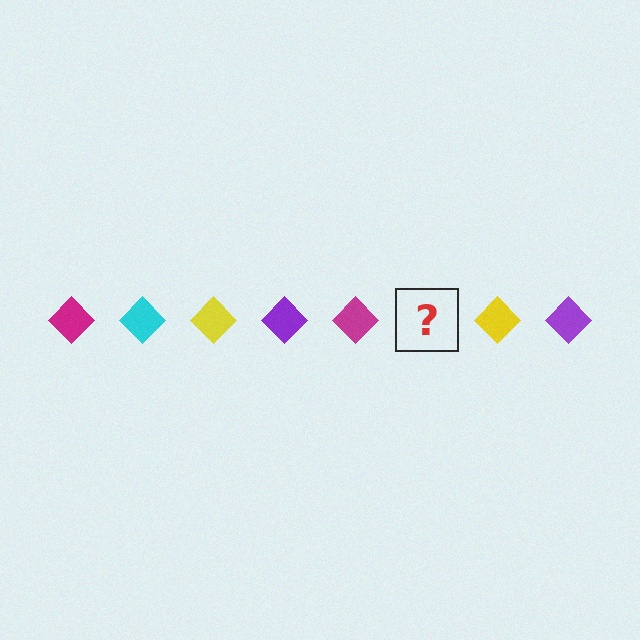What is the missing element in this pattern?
The missing element is a cyan diamond.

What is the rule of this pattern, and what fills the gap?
The rule is that the pattern cycles through magenta, cyan, yellow, purple diamonds. The gap should be filled with a cyan diamond.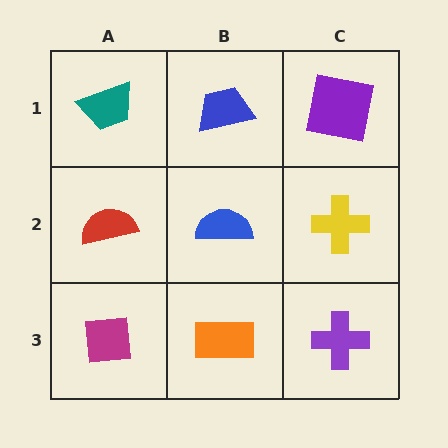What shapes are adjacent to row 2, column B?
A blue trapezoid (row 1, column B), an orange rectangle (row 3, column B), a red semicircle (row 2, column A), a yellow cross (row 2, column C).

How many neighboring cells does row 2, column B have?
4.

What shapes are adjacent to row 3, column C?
A yellow cross (row 2, column C), an orange rectangle (row 3, column B).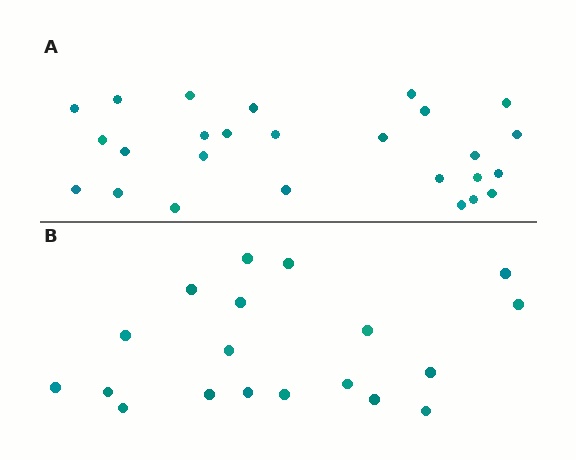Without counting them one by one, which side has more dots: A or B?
Region A (the top region) has more dots.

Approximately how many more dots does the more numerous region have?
Region A has roughly 8 or so more dots than region B.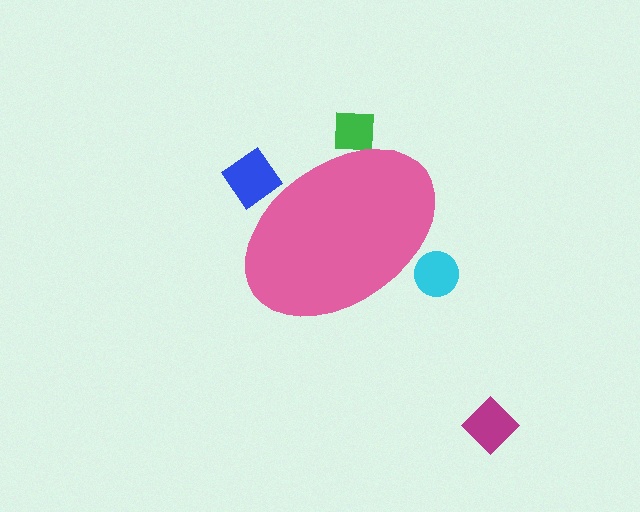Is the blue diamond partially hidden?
Yes, the blue diamond is partially hidden behind the pink ellipse.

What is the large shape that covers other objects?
A pink ellipse.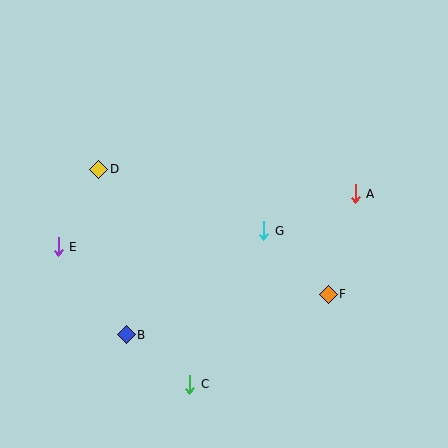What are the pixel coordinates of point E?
Point E is at (58, 247).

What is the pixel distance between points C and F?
The distance between C and F is 165 pixels.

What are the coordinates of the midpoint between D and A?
The midpoint between D and A is at (227, 182).